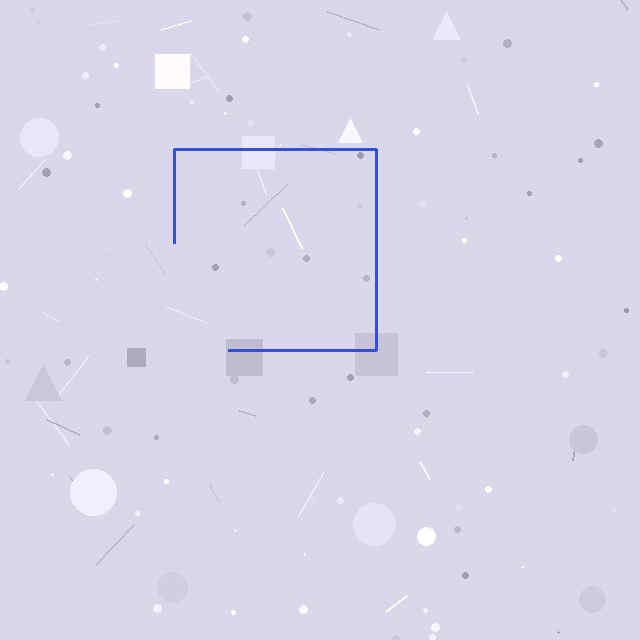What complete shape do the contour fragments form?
The contour fragments form a square.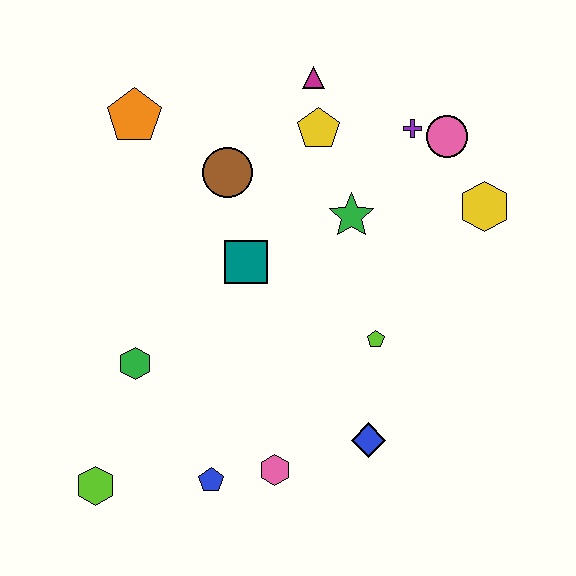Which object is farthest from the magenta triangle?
The lime hexagon is farthest from the magenta triangle.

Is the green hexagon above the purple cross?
No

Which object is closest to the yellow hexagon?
The pink circle is closest to the yellow hexagon.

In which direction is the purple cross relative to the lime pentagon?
The purple cross is above the lime pentagon.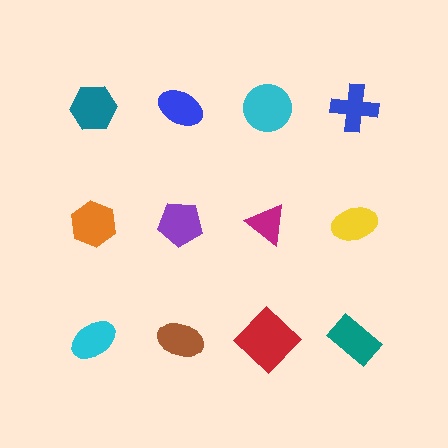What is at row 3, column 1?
A cyan ellipse.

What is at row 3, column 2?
A brown ellipse.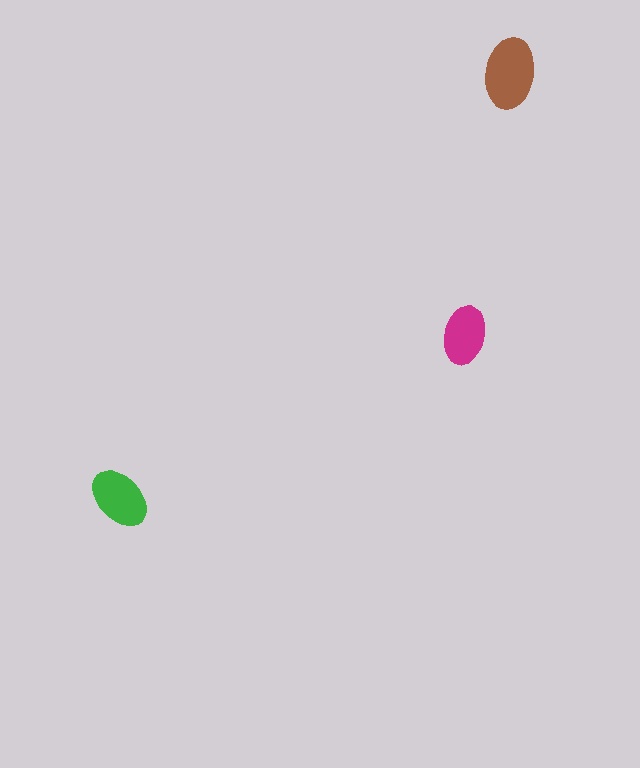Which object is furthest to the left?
The green ellipse is leftmost.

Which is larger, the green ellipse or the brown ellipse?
The brown one.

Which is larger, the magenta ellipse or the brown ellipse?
The brown one.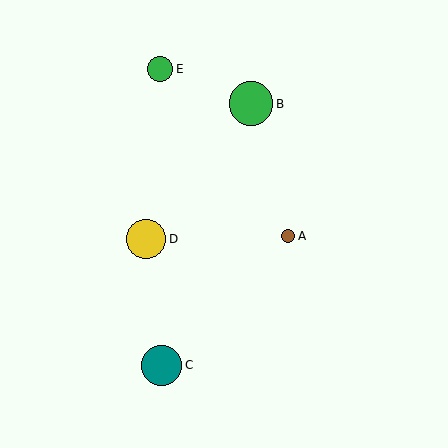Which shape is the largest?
The green circle (labeled B) is the largest.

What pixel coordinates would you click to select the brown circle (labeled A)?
Click at (288, 236) to select the brown circle A.